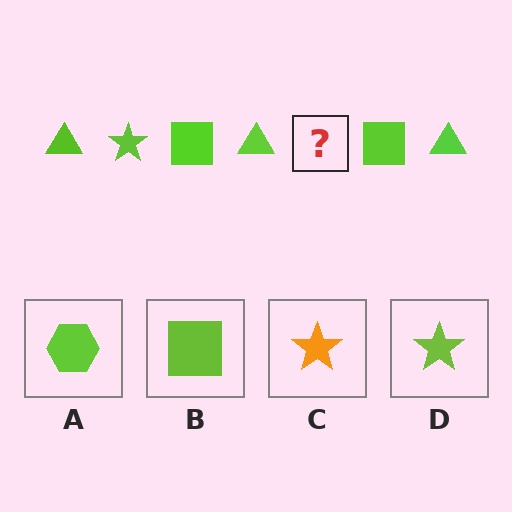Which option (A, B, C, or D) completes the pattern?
D.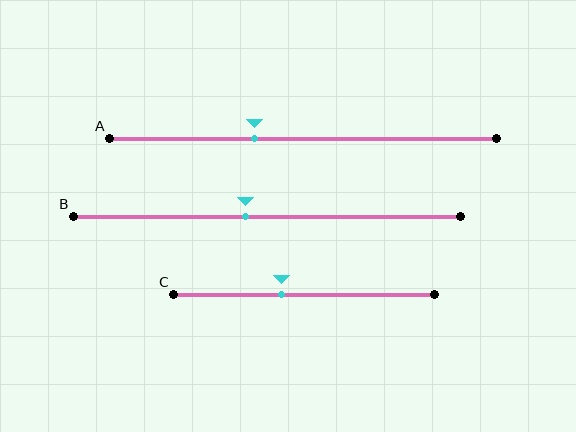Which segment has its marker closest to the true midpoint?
Segment B has its marker closest to the true midpoint.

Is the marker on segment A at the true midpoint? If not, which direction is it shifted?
No, the marker on segment A is shifted to the left by about 12% of the segment length.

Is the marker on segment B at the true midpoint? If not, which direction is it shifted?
No, the marker on segment B is shifted to the left by about 6% of the segment length.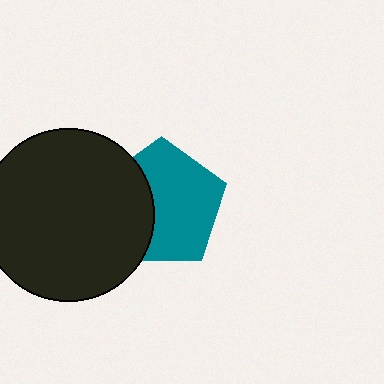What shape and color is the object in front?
The object in front is a black circle.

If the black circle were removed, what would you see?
You would see the complete teal pentagon.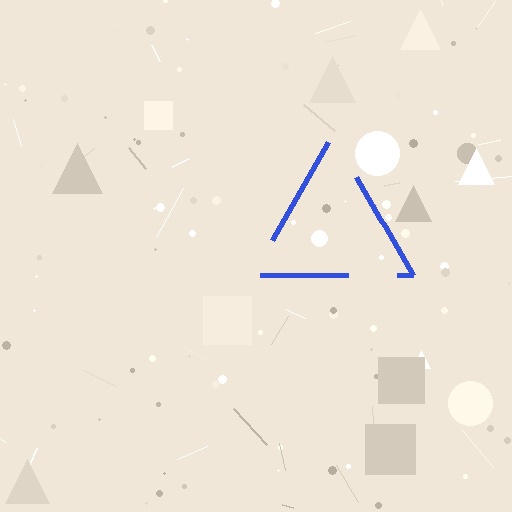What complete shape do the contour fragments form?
The contour fragments form a triangle.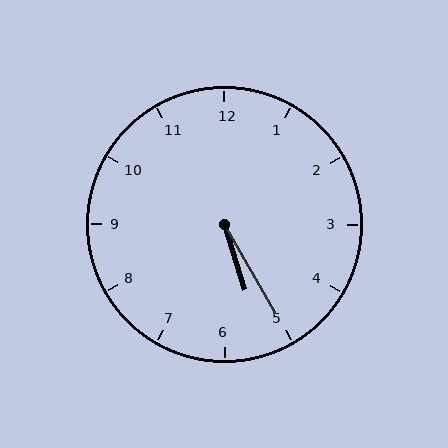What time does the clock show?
5:25.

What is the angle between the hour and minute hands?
Approximately 12 degrees.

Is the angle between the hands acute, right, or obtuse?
It is acute.